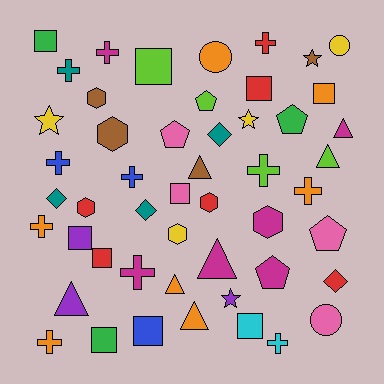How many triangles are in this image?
There are 7 triangles.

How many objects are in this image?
There are 50 objects.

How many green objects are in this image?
There are 3 green objects.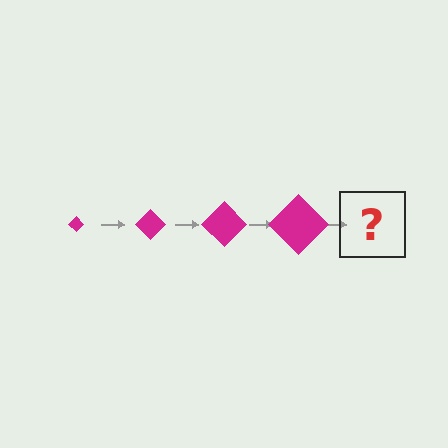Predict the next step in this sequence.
The next step is a magenta diamond, larger than the previous one.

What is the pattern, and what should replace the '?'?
The pattern is that the diamond gets progressively larger each step. The '?' should be a magenta diamond, larger than the previous one.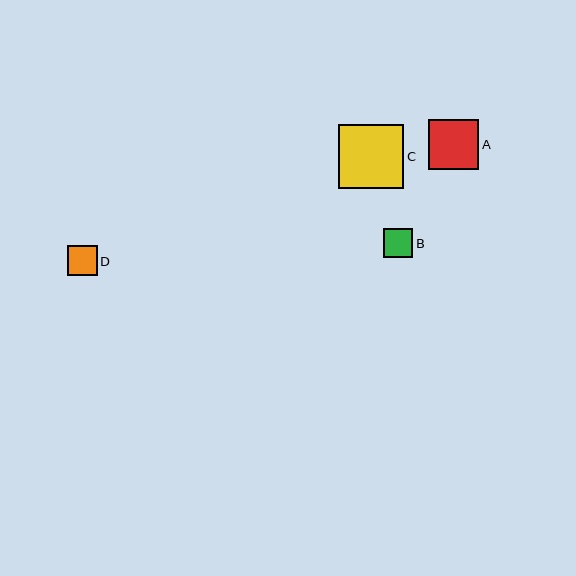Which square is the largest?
Square C is the largest with a size of approximately 65 pixels.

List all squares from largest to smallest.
From largest to smallest: C, A, D, B.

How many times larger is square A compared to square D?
Square A is approximately 1.7 times the size of square D.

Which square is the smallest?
Square B is the smallest with a size of approximately 29 pixels.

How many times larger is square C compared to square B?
Square C is approximately 2.2 times the size of square B.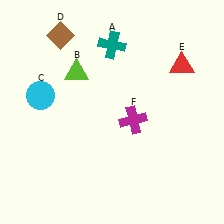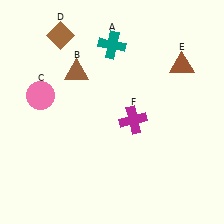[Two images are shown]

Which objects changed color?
B changed from lime to brown. C changed from cyan to pink. E changed from red to brown.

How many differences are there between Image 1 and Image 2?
There are 3 differences between the two images.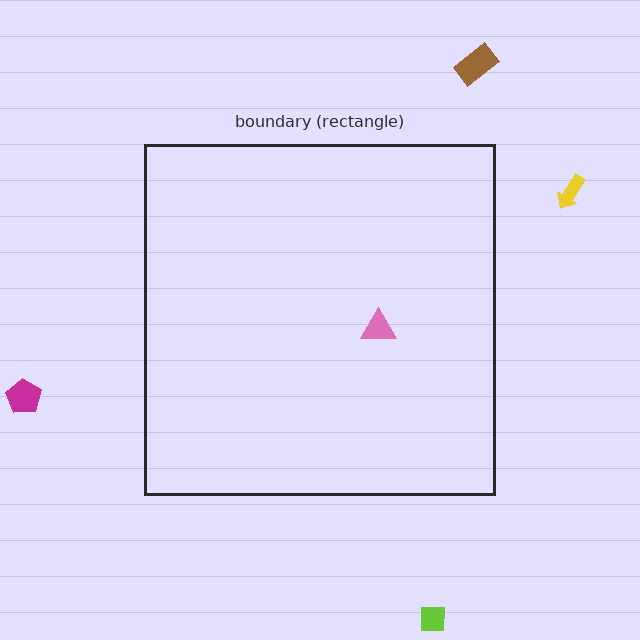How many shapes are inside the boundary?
1 inside, 4 outside.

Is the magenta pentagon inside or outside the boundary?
Outside.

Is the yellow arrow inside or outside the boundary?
Outside.